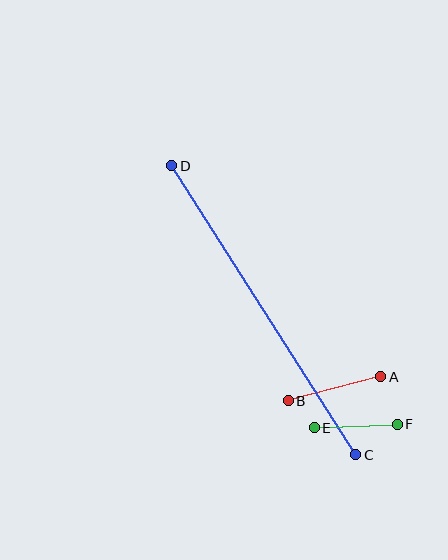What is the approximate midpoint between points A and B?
The midpoint is at approximately (334, 389) pixels.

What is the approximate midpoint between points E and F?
The midpoint is at approximately (356, 426) pixels.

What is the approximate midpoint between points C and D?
The midpoint is at approximately (264, 310) pixels.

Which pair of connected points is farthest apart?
Points C and D are farthest apart.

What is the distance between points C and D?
The distance is approximately 343 pixels.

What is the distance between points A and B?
The distance is approximately 96 pixels.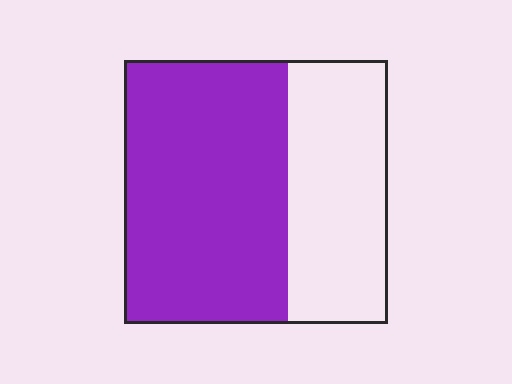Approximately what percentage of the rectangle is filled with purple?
Approximately 60%.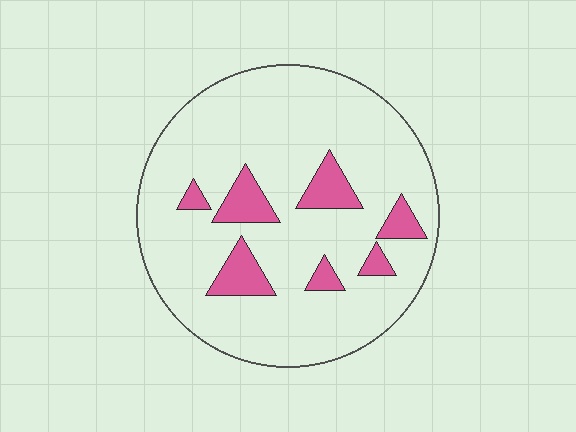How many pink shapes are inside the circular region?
7.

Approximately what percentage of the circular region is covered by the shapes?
Approximately 15%.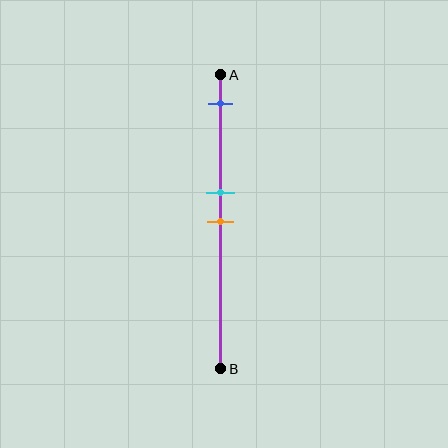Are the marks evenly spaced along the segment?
No, the marks are not evenly spaced.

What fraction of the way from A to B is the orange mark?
The orange mark is approximately 50% (0.5) of the way from A to B.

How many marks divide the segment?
There are 3 marks dividing the segment.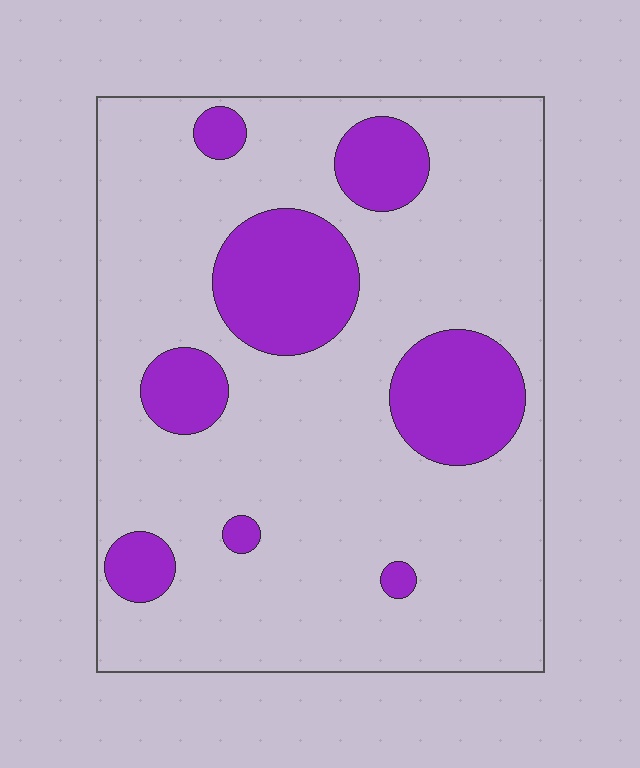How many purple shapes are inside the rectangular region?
8.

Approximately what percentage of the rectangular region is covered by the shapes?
Approximately 20%.